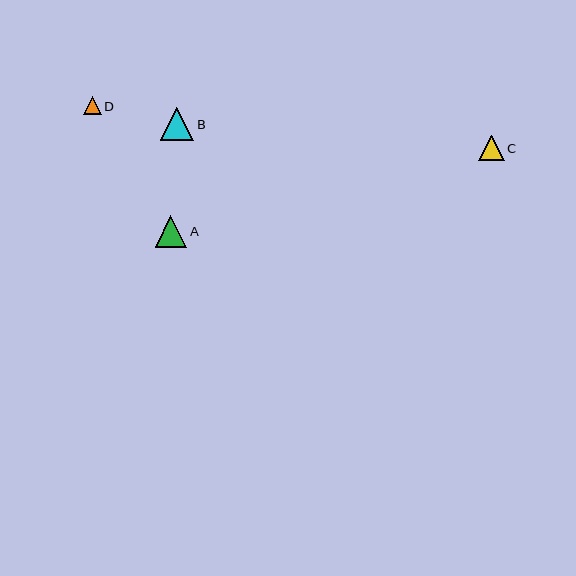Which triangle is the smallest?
Triangle D is the smallest with a size of approximately 18 pixels.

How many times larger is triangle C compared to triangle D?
Triangle C is approximately 1.4 times the size of triangle D.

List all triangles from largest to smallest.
From largest to smallest: B, A, C, D.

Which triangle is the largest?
Triangle B is the largest with a size of approximately 33 pixels.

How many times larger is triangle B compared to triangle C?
Triangle B is approximately 1.3 times the size of triangle C.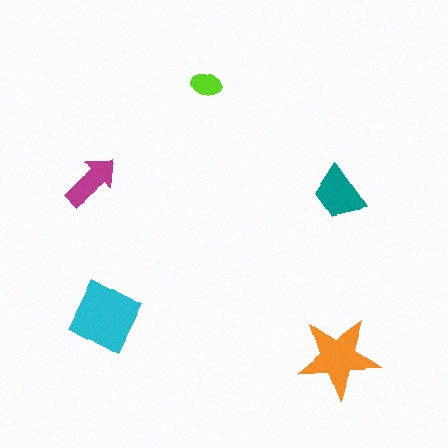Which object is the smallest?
The lime ellipse.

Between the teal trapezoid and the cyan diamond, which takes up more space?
The cyan diamond.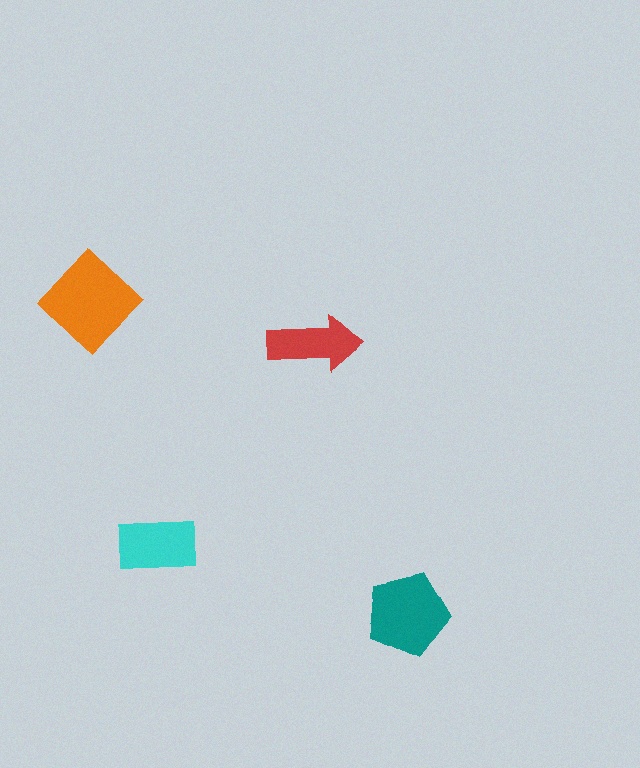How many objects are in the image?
There are 4 objects in the image.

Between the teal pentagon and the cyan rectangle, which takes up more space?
The teal pentagon.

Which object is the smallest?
The red arrow.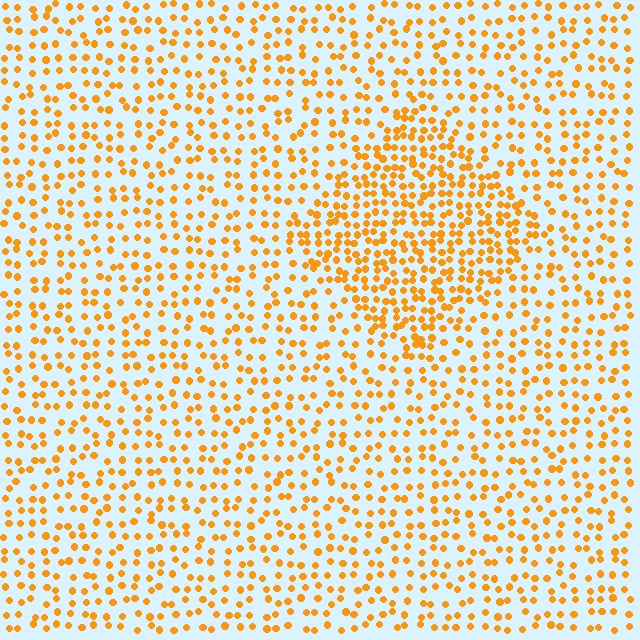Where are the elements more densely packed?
The elements are more densely packed inside the diamond boundary.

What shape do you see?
I see a diamond.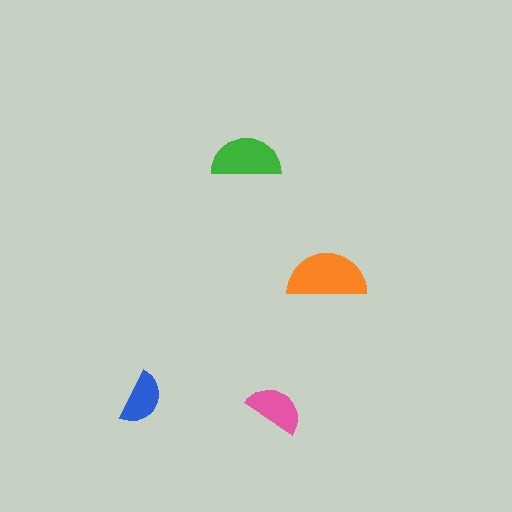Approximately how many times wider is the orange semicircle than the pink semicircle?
About 1.5 times wider.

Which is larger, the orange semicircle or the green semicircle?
The orange one.